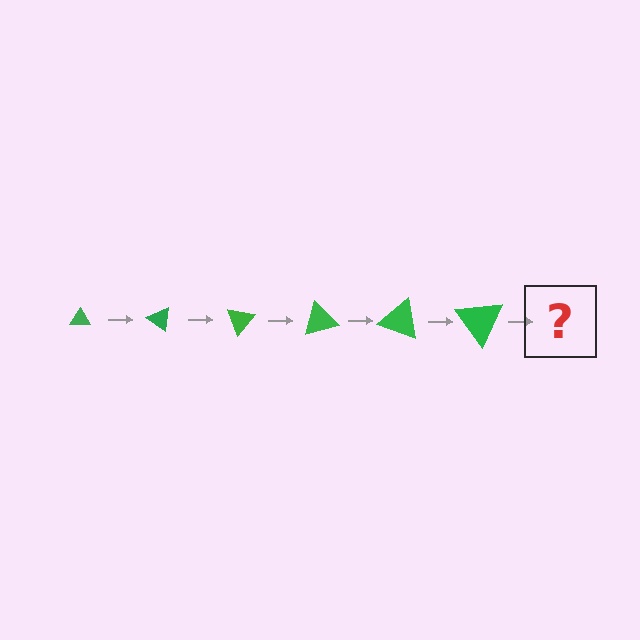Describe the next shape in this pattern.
It should be a triangle, larger than the previous one and rotated 210 degrees from the start.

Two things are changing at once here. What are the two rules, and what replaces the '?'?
The two rules are that the triangle grows larger each step and it rotates 35 degrees each step. The '?' should be a triangle, larger than the previous one and rotated 210 degrees from the start.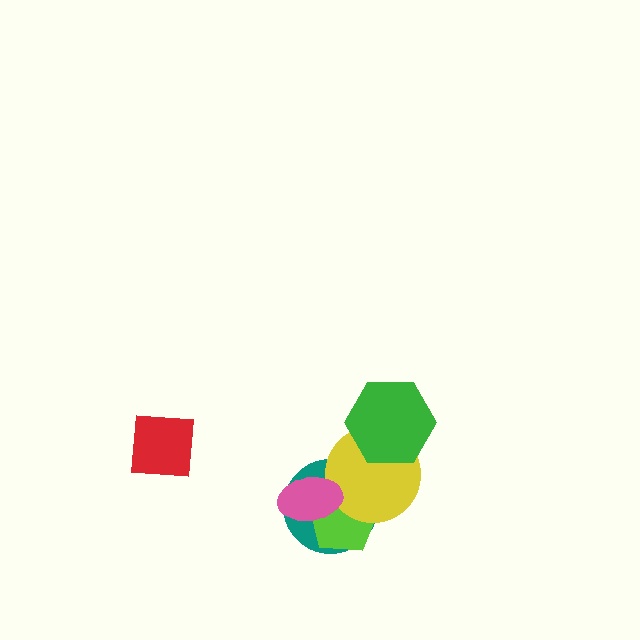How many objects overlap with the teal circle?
3 objects overlap with the teal circle.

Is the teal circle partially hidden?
Yes, it is partially covered by another shape.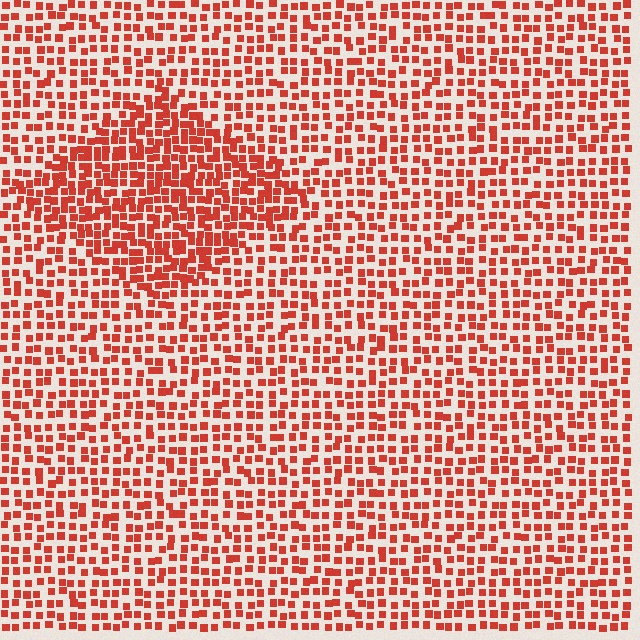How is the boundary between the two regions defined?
The boundary is defined by a change in element density (approximately 1.7x ratio). All elements are the same color, size, and shape.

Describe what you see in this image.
The image contains small red elements arranged at two different densities. A diamond-shaped region is visible where the elements are more densely packed than the surrounding area.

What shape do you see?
I see a diamond.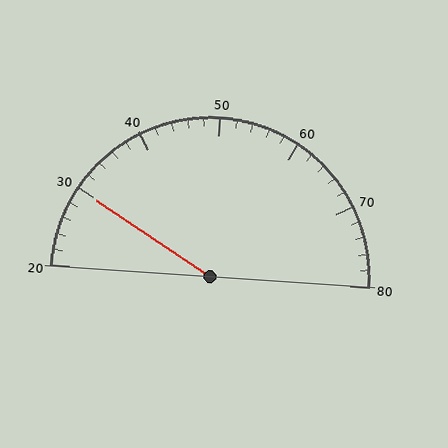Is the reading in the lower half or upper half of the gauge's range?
The reading is in the lower half of the range (20 to 80).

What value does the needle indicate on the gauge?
The needle indicates approximately 30.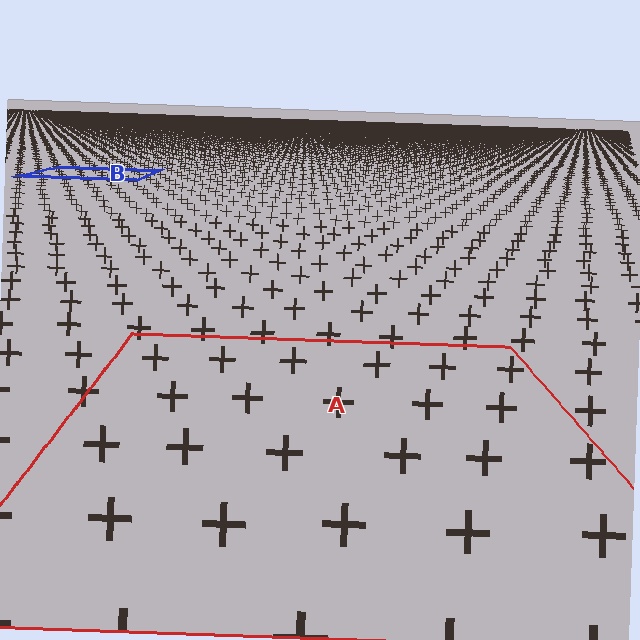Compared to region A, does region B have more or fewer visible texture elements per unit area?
Region B has more texture elements per unit area — they are packed more densely because it is farther away.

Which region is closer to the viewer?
Region A is closer. The texture elements there are larger and more spread out.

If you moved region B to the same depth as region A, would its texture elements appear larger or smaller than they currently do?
They would appear larger. At a closer depth, the same texture elements are projected at a bigger on-screen size.